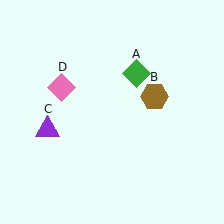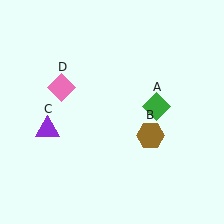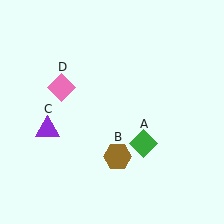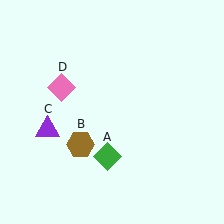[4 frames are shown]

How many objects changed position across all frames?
2 objects changed position: green diamond (object A), brown hexagon (object B).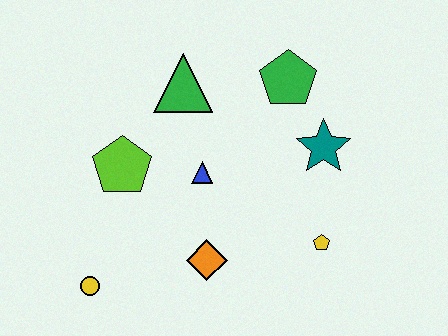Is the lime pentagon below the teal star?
Yes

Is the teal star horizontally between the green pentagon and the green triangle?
No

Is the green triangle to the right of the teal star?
No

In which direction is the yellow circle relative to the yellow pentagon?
The yellow circle is to the left of the yellow pentagon.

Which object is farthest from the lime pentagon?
The yellow pentagon is farthest from the lime pentagon.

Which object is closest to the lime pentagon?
The blue triangle is closest to the lime pentagon.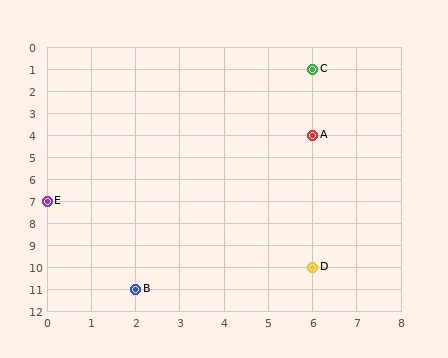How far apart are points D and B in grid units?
Points D and B are 4 columns and 1 row apart (about 4.1 grid units diagonally).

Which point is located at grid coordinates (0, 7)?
Point E is at (0, 7).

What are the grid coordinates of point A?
Point A is at grid coordinates (6, 4).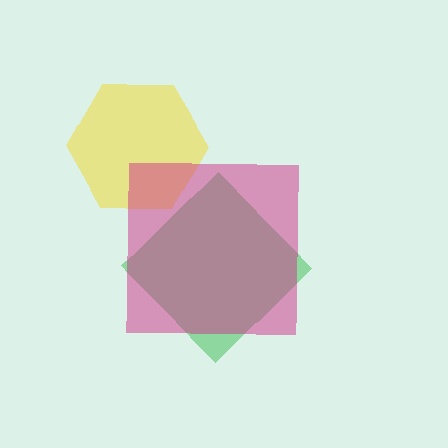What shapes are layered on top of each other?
The layered shapes are: a green diamond, a yellow hexagon, a magenta square.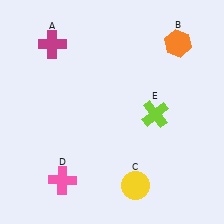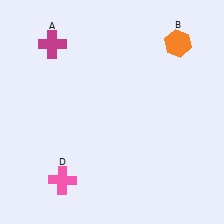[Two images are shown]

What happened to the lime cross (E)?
The lime cross (E) was removed in Image 2. It was in the bottom-right area of Image 1.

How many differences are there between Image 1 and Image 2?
There are 2 differences between the two images.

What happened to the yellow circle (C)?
The yellow circle (C) was removed in Image 2. It was in the bottom-right area of Image 1.